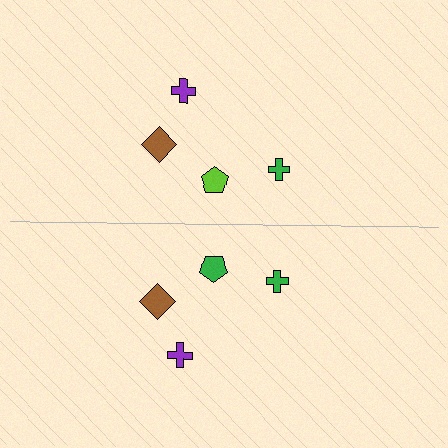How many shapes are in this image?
There are 8 shapes in this image.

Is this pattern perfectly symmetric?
No, the pattern is not perfectly symmetric. The green pentagon on the bottom side breaks the symmetry — its mirror counterpart is lime.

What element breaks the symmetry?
The green pentagon on the bottom side breaks the symmetry — its mirror counterpart is lime.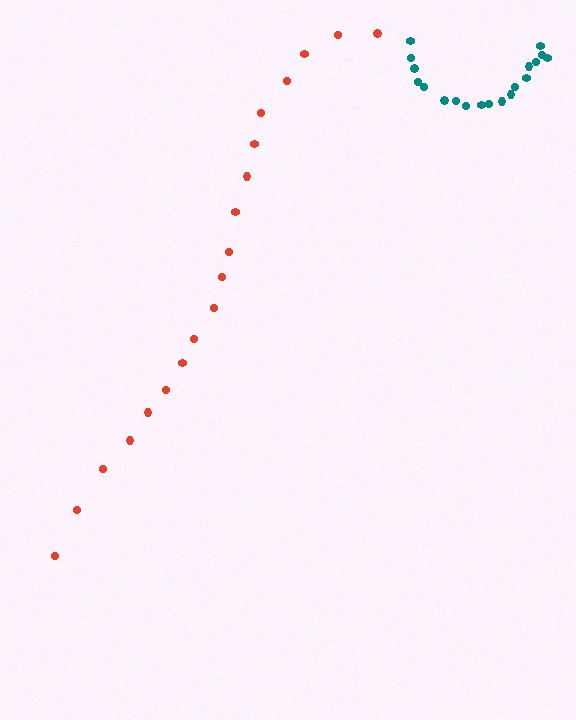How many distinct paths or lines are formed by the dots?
There are 2 distinct paths.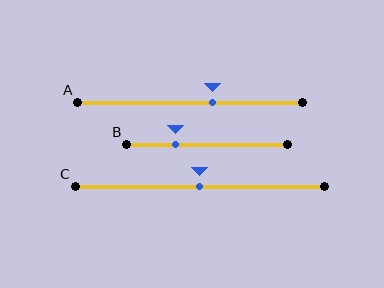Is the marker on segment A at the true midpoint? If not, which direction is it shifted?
No, the marker on segment A is shifted to the right by about 10% of the segment length.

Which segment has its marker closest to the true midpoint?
Segment C has its marker closest to the true midpoint.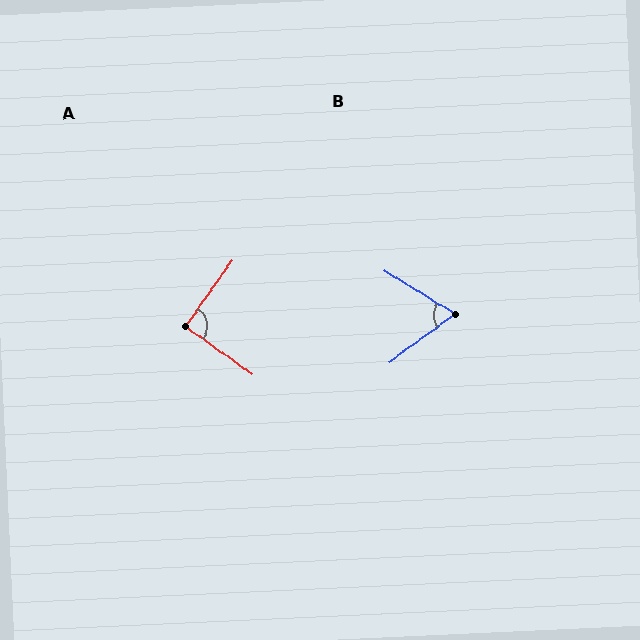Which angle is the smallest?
B, at approximately 68 degrees.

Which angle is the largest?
A, at approximately 90 degrees.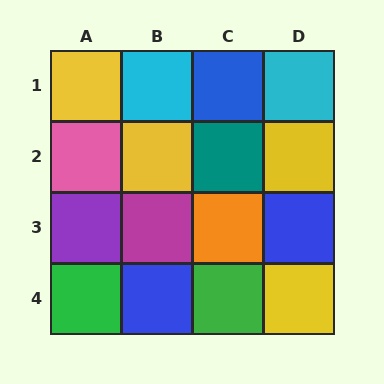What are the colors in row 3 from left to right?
Purple, magenta, orange, blue.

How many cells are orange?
1 cell is orange.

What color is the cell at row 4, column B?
Blue.